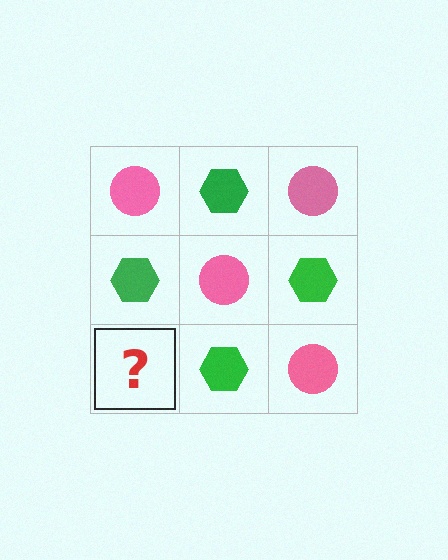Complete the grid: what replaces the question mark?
The question mark should be replaced with a pink circle.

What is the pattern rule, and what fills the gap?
The rule is that it alternates pink circle and green hexagon in a checkerboard pattern. The gap should be filled with a pink circle.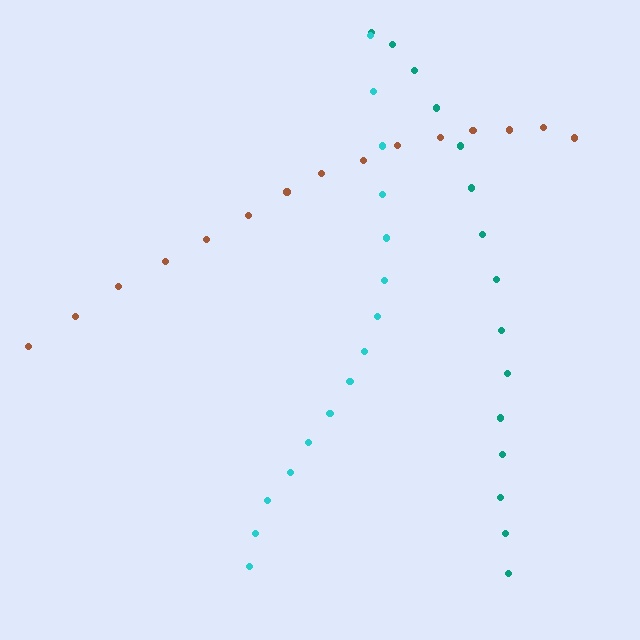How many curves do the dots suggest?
There are 3 distinct paths.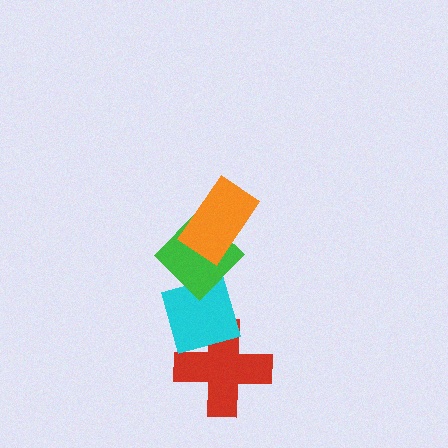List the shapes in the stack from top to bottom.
From top to bottom: the orange rectangle, the green diamond, the cyan diamond, the red cross.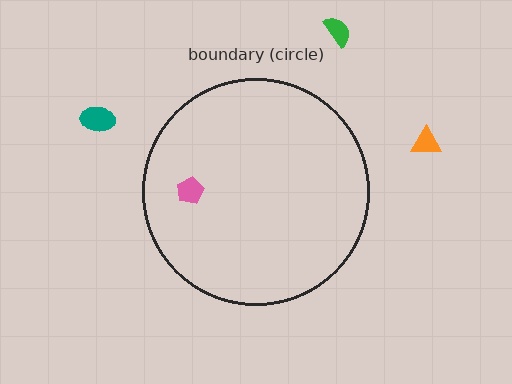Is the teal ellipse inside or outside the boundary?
Outside.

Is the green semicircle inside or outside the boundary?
Outside.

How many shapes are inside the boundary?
1 inside, 3 outside.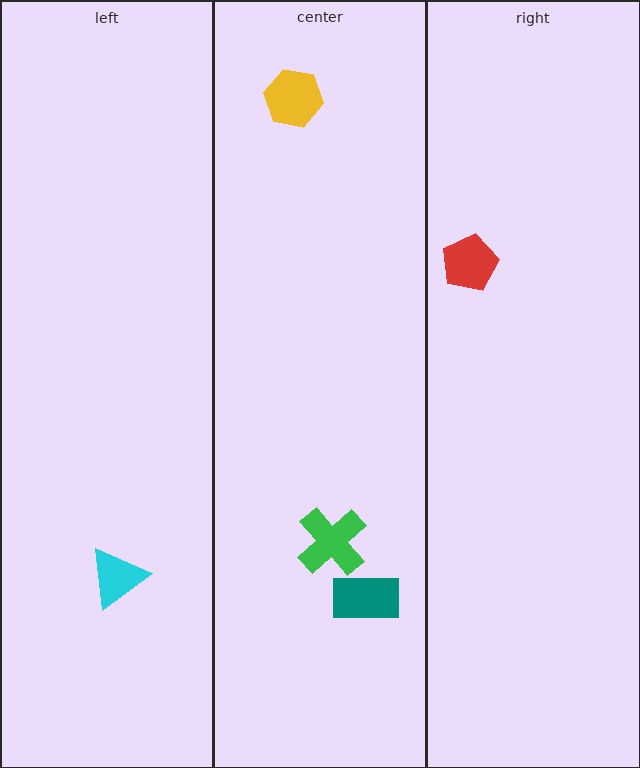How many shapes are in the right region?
1.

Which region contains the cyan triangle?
The left region.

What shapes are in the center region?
The yellow hexagon, the teal rectangle, the green cross.